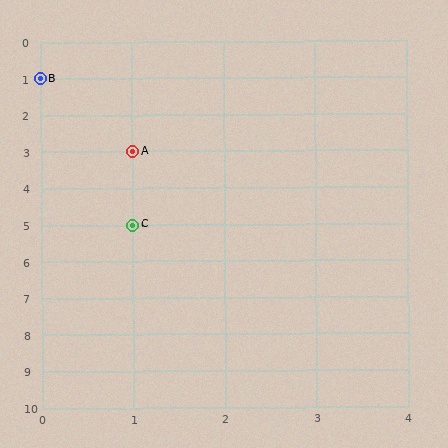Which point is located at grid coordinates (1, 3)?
Point A is at (1, 3).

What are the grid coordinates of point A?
Point A is at grid coordinates (1, 3).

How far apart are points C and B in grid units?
Points C and B are 1 column and 4 rows apart (about 4.1 grid units diagonally).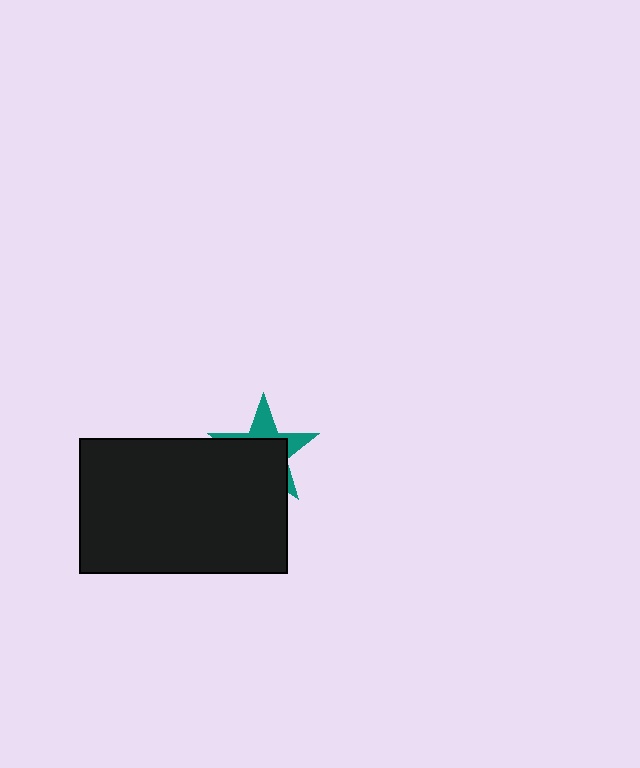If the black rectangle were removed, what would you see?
You would see the complete teal star.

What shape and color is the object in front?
The object in front is a black rectangle.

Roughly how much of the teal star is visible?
A small part of it is visible (roughly 36%).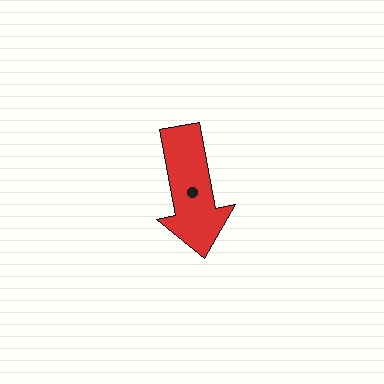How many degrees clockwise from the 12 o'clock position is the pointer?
Approximately 169 degrees.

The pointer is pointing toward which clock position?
Roughly 6 o'clock.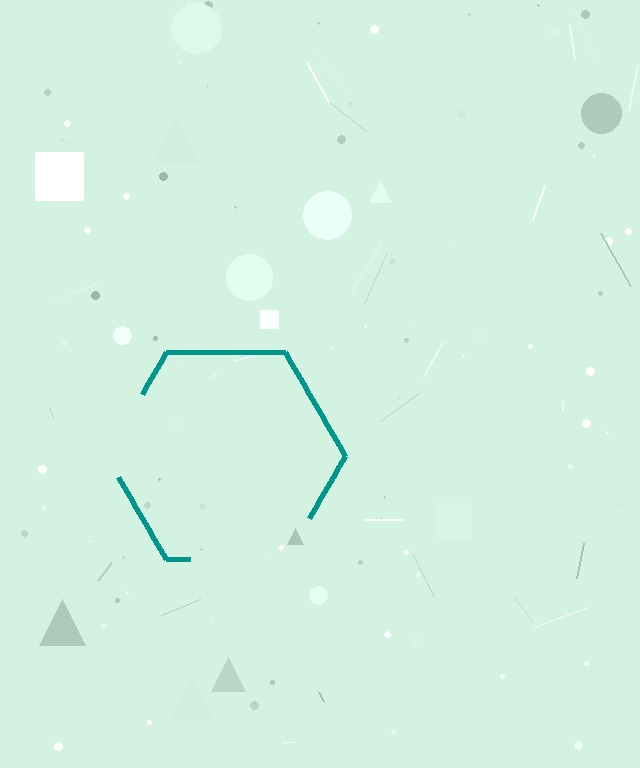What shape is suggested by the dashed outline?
The dashed outline suggests a hexagon.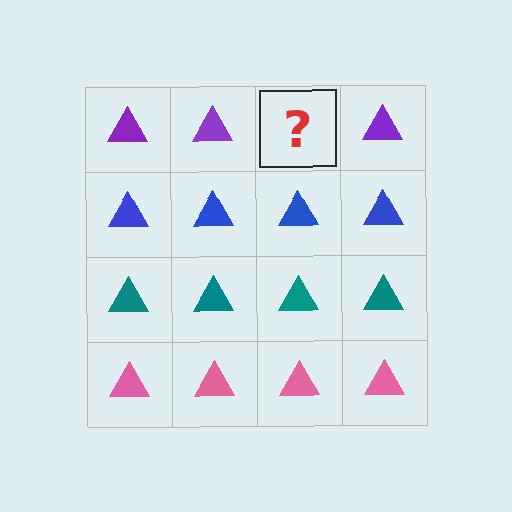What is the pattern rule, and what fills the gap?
The rule is that each row has a consistent color. The gap should be filled with a purple triangle.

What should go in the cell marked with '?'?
The missing cell should contain a purple triangle.